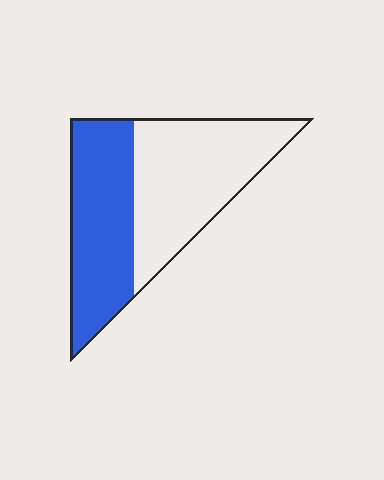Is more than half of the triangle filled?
No.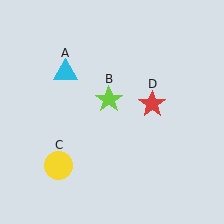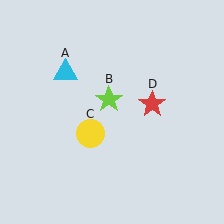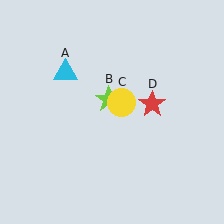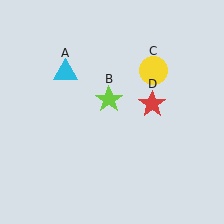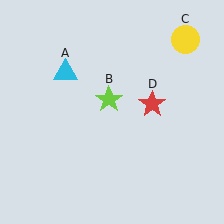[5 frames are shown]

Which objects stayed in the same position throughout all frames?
Cyan triangle (object A) and lime star (object B) and red star (object D) remained stationary.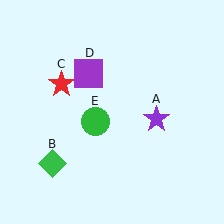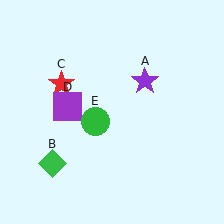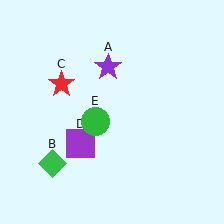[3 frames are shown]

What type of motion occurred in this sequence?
The purple star (object A), purple square (object D) rotated counterclockwise around the center of the scene.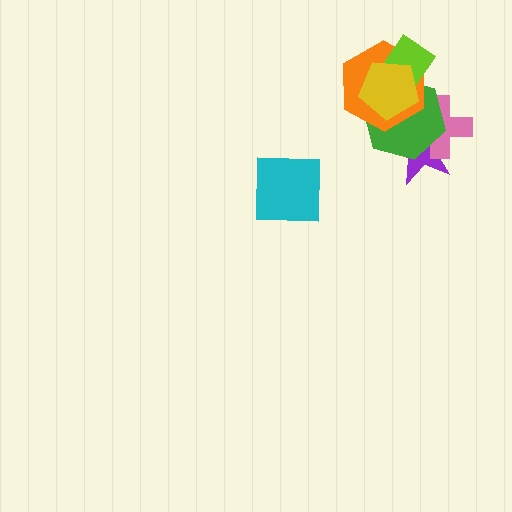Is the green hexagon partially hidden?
Yes, it is partially covered by another shape.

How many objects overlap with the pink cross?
2 objects overlap with the pink cross.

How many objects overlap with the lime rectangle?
3 objects overlap with the lime rectangle.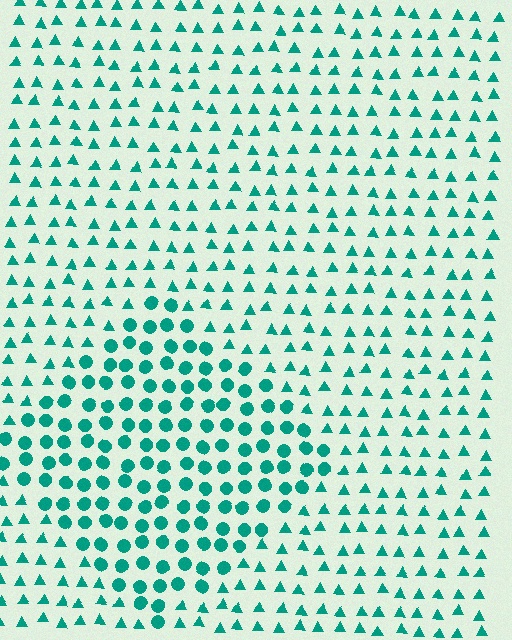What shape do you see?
I see a diamond.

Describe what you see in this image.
The image is filled with small teal elements arranged in a uniform grid. A diamond-shaped region contains circles, while the surrounding area contains triangles. The boundary is defined purely by the change in element shape.